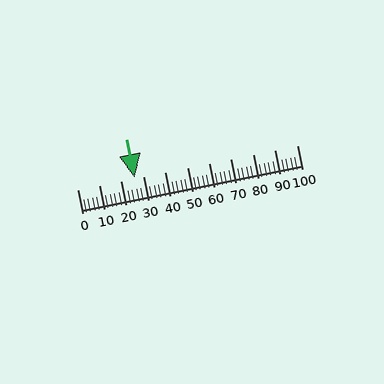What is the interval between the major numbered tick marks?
The major tick marks are spaced 10 units apart.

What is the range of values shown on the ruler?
The ruler shows values from 0 to 100.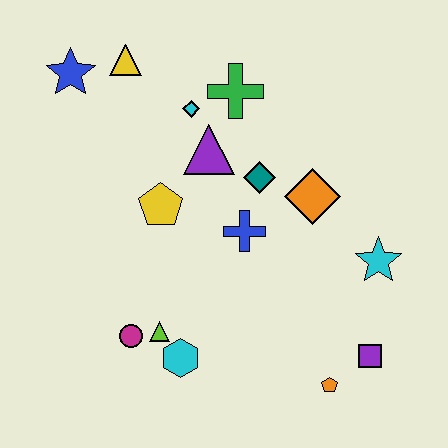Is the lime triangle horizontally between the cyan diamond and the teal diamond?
No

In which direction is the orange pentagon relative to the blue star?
The orange pentagon is below the blue star.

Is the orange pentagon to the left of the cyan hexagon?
No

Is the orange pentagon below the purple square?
Yes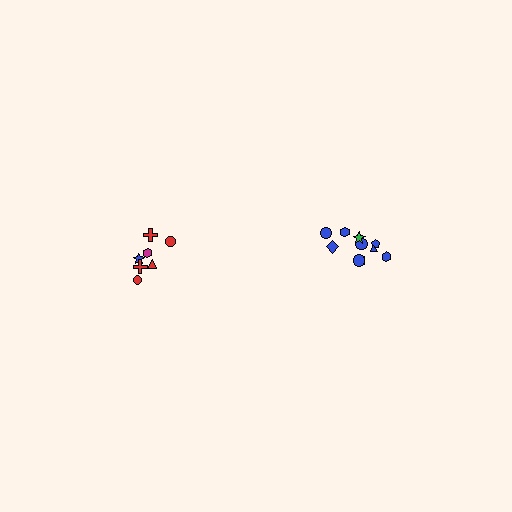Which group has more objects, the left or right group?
The right group.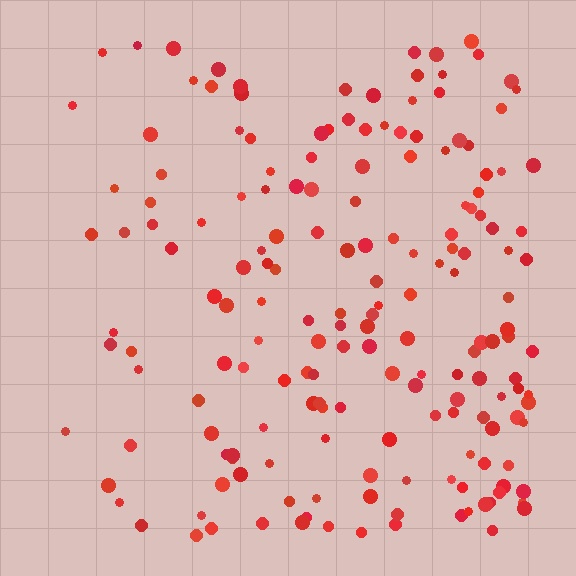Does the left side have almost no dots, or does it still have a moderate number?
Still a moderate number, just noticeably fewer than the right.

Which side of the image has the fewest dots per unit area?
The left.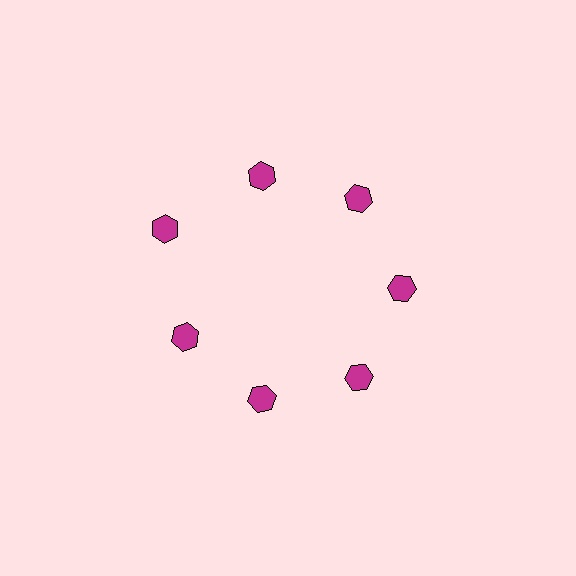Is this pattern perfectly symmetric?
No. The 7 magenta hexagons are arranged in a ring, but one element near the 10 o'clock position is pushed outward from the center, breaking the 7-fold rotational symmetry.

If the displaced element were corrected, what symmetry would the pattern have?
It would have 7-fold rotational symmetry — the pattern would map onto itself every 51 degrees.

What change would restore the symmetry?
The symmetry would be restored by moving it inward, back onto the ring so that all 7 hexagons sit at equal angles and equal distance from the center.